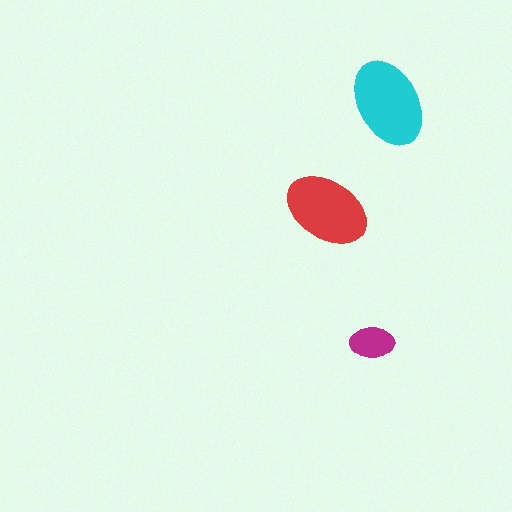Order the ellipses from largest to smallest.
the cyan one, the red one, the magenta one.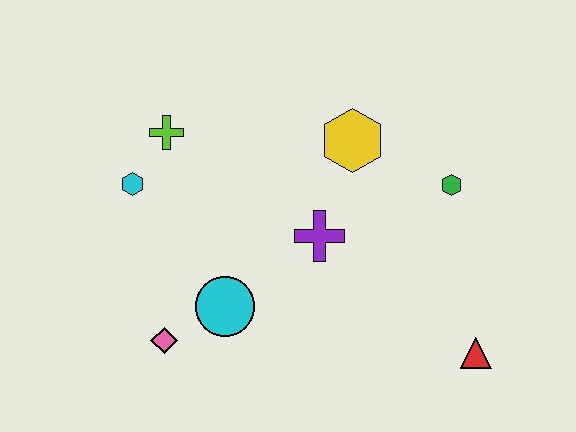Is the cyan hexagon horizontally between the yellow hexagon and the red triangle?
No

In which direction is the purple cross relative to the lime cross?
The purple cross is to the right of the lime cross.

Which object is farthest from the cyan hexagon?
The red triangle is farthest from the cyan hexagon.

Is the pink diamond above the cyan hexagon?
No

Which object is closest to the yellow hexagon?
The purple cross is closest to the yellow hexagon.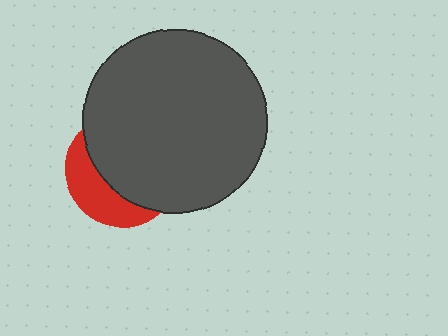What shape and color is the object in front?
The object in front is a dark gray circle.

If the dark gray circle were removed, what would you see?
You would see the complete red circle.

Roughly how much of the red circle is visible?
A small part of it is visible (roughly 33%).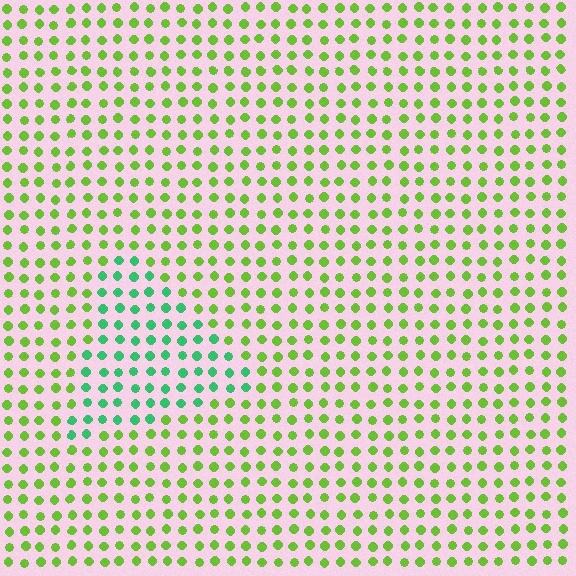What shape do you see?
I see a triangle.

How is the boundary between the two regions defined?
The boundary is defined purely by a slight shift in hue (about 48 degrees). Spacing, size, and orientation are identical on both sides.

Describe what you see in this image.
The image is filled with small lime elements in a uniform arrangement. A triangle-shaped region is visible where the elements are tinted to a slightly different hue, forming a subtle color boundary.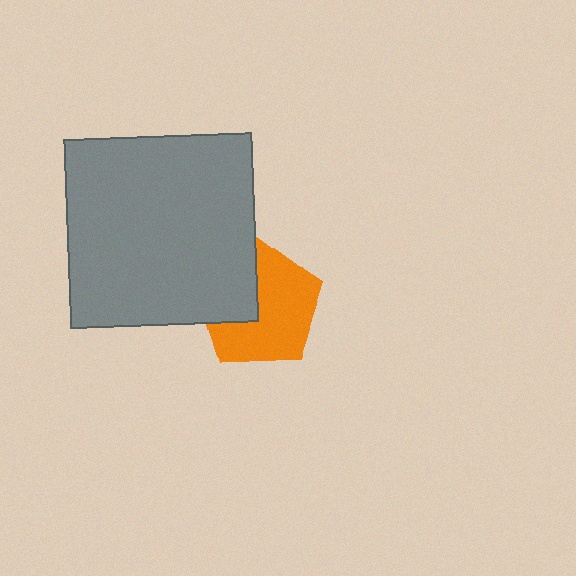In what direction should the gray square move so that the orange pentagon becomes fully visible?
The gray square should move left. That is the shortest direction to clear the overlap and leave the orange pentagon fully visible.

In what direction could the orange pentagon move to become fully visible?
The orange pentagon could move right. That would shift it out from behind the gray square entirely.